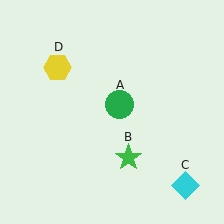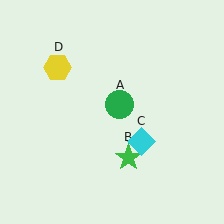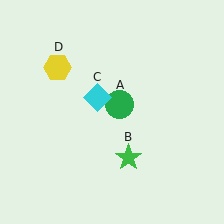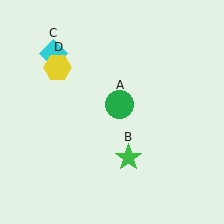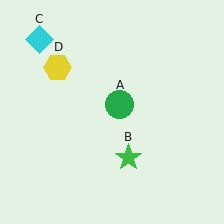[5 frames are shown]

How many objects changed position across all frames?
1 object changed position: cyan diamond (object C).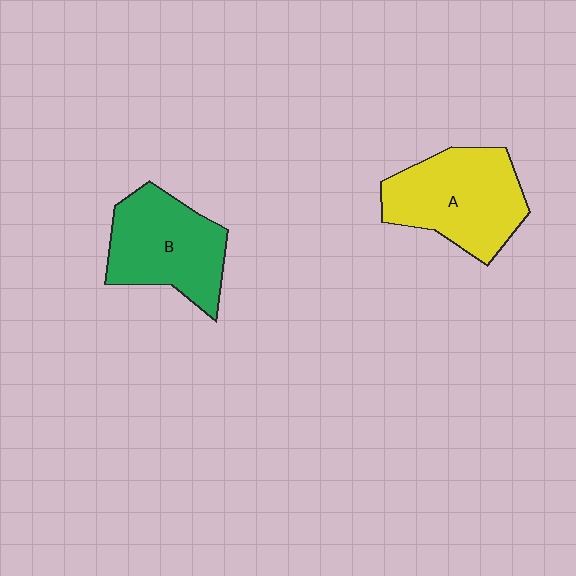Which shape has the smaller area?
Shape B (green).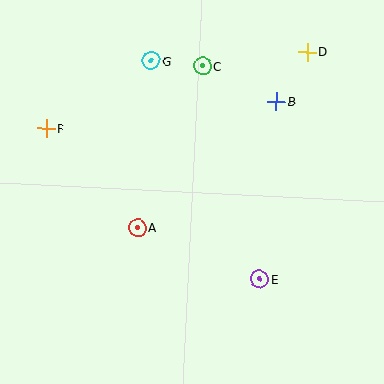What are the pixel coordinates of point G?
Point G is at (151, 61).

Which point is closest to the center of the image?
Point A at (137, 228) is closest to the center.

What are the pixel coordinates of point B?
Point B is at (276, 101).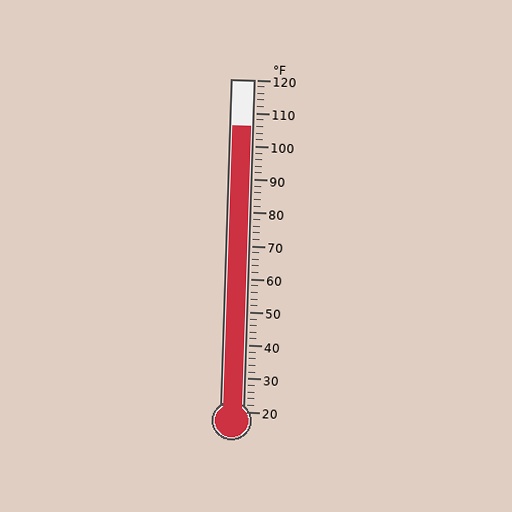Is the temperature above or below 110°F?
The temperature is below 110°F.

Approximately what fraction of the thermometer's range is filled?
The thermometer is filled to approximately 85% of its range.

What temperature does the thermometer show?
The thermometer shows approximately 106°F.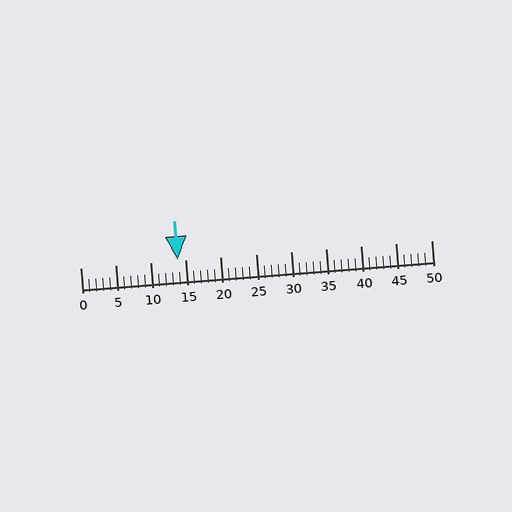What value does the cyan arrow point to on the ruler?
The cyan arrow points to approximately 14.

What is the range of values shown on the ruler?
The ruler shows values from 0 to 50.